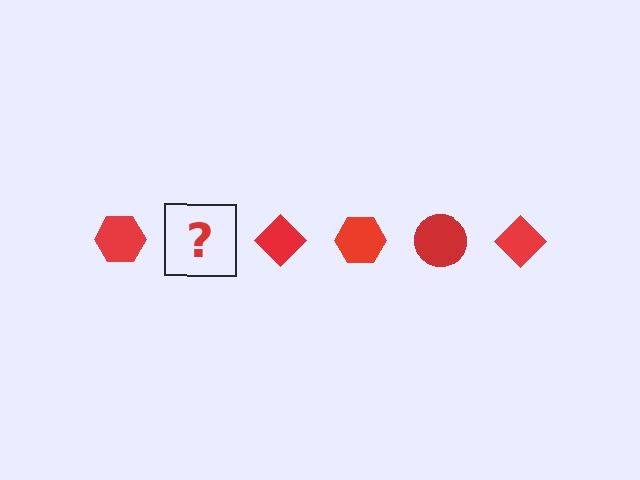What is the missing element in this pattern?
The missing element is a red circle.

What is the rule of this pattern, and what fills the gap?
The rule is that the pattern cycles through hexagon, circle, diamond shapes in red. The gap should be filled with a red circle.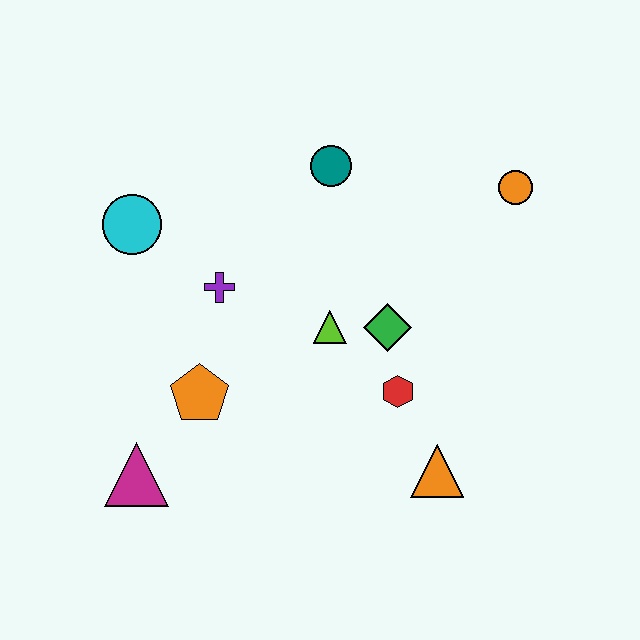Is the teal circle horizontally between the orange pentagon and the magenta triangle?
No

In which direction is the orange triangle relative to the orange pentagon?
The orange triangle is to the right of the orange pentagon.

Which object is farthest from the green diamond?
The magenta triangle is farthest from the green diamond.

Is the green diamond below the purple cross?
Yes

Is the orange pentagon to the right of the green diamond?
No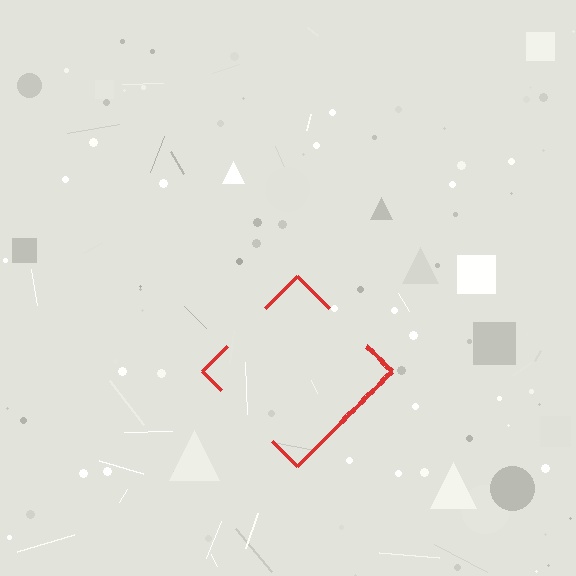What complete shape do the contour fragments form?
The contour fragments form a diamond.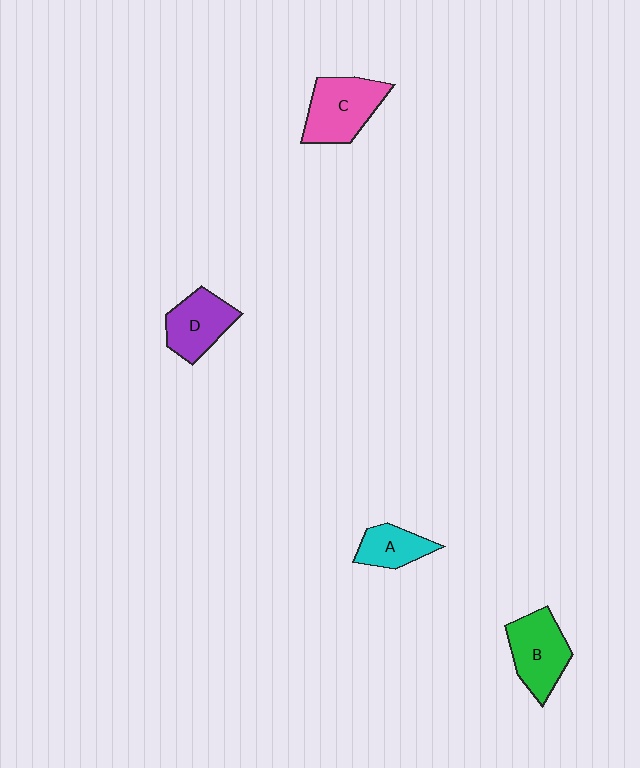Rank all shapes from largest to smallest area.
From largest to smallest: C (pink), B (green), D (purple), A (cyan).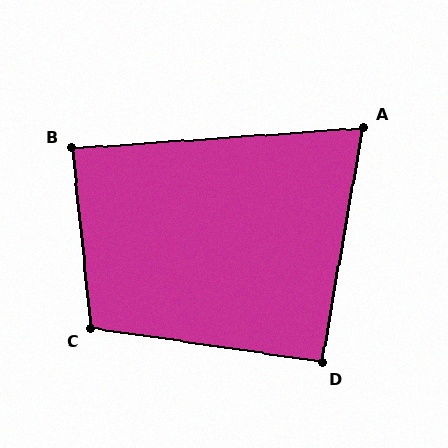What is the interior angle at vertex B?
Approximately 88 degrees (approximately right).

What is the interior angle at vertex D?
Approximately 92 degrees (approximately right).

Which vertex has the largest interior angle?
C, at approximately 104 degrees.